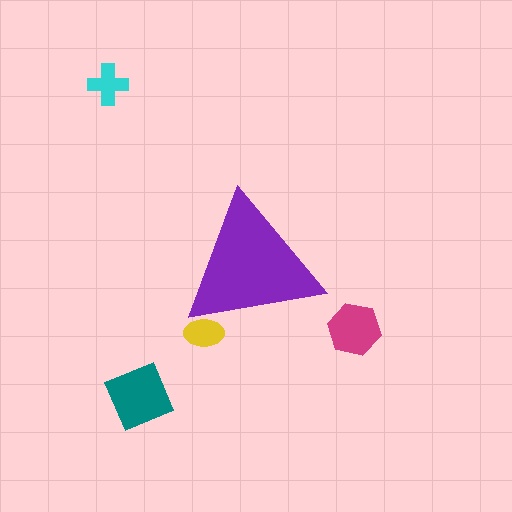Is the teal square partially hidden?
No, the teal square is fully visible.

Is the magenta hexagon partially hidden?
No, the magenta hexagon is fully visible.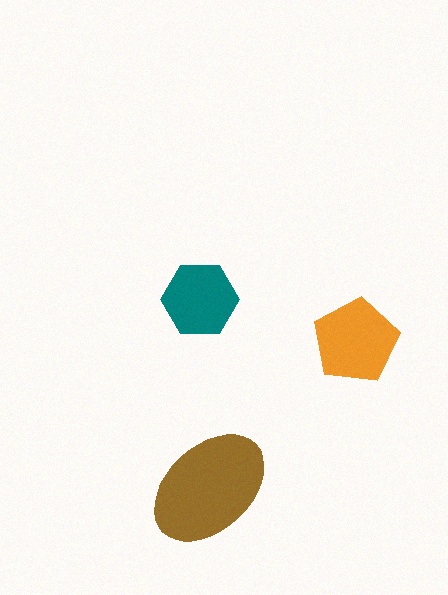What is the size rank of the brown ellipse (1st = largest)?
1st.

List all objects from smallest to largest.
The teal hexagon, the orange pentagon, the brown ellipse.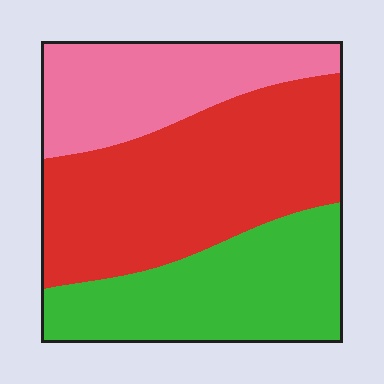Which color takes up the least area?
Pink, at roughly 25%.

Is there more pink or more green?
Green.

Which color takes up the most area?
Red, at roughly 45%.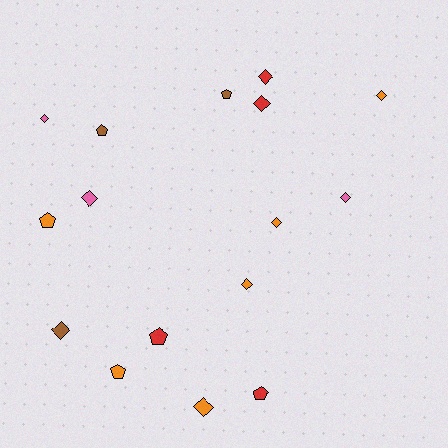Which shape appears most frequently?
Diamond, with 10 objects.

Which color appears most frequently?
Orange, with 6 objects.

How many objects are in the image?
There are 16 objects.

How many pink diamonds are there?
There are 3 pink diamonds.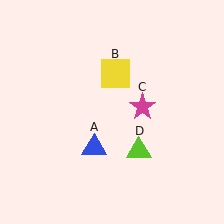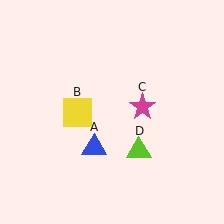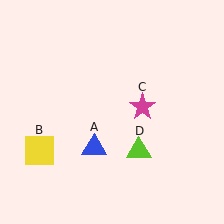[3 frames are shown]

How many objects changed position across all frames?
1 object changed position: yellow square (object B).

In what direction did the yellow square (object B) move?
The yellow square (object B) moved down and to the left.